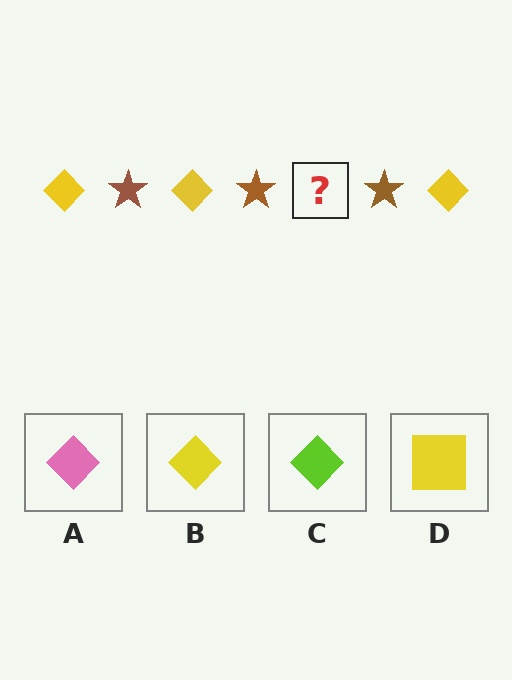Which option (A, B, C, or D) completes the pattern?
B.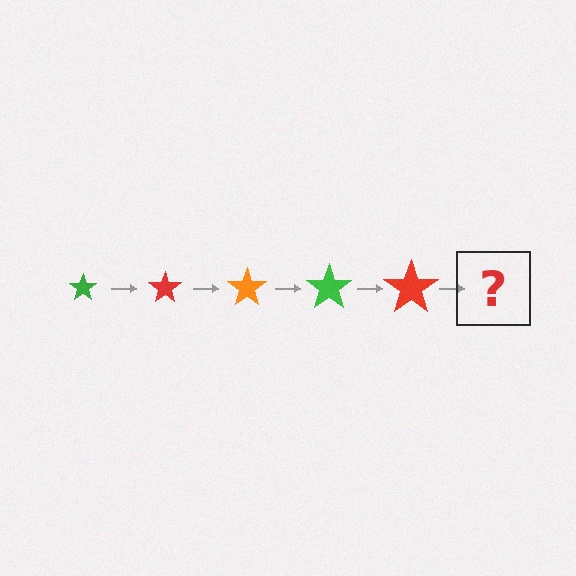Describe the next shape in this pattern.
It should be an orange star, larger than the previous one.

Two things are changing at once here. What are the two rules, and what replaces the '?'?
The two rules are that the star grows larger each step and the color cycles through green, red, and orange. The '?' should be an orange star, larger than the previous one.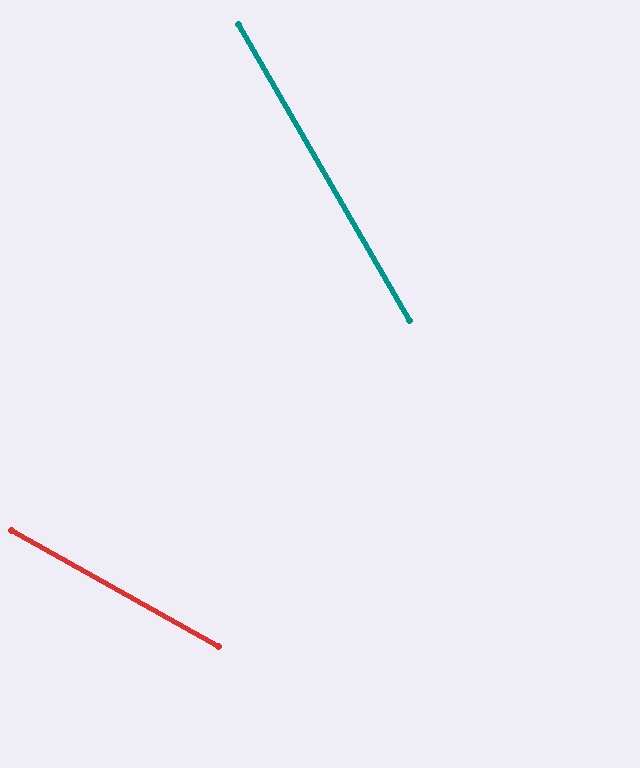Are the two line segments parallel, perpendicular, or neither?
Neither parallel nor perpendicular — they differ by about 31°.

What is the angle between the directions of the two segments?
Approximately 31 degrees.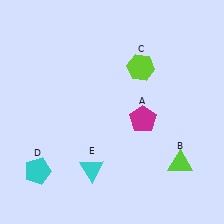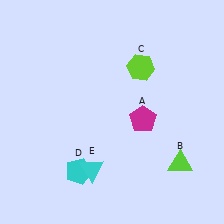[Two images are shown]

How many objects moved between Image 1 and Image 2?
1 object moved between the two images.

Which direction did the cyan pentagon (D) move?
The cyan pentagon (D) moved right.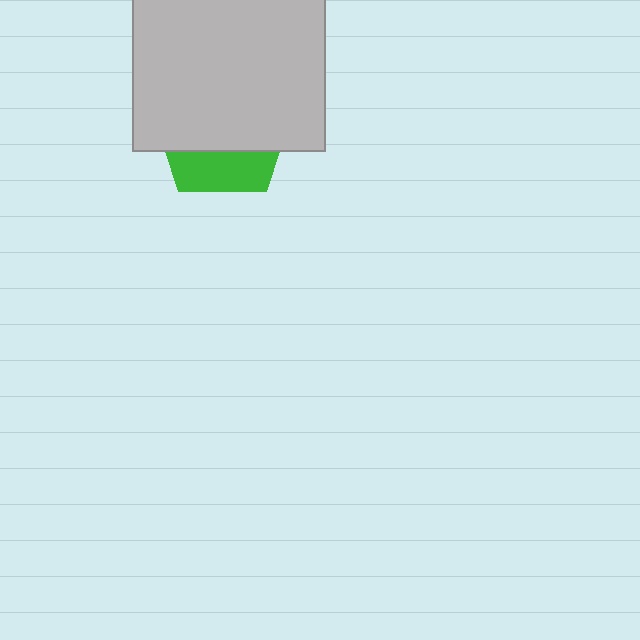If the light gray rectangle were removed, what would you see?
You would see the complete green pentagon.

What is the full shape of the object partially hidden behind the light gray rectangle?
The partially hidden object is a green pentagon.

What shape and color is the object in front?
The object in front is a light gray rectangle.